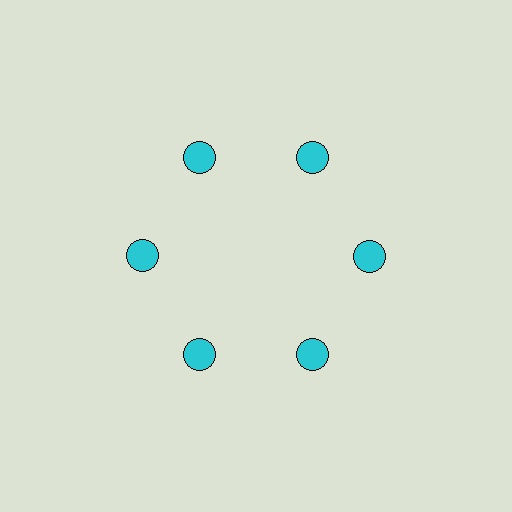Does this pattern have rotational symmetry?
Yes, this pattern has 6-fold rotational symmetry. It looks the same after rotating 60 degrees around the center.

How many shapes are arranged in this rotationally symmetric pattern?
There are 6 shapes, arranged in 6 groups of 1.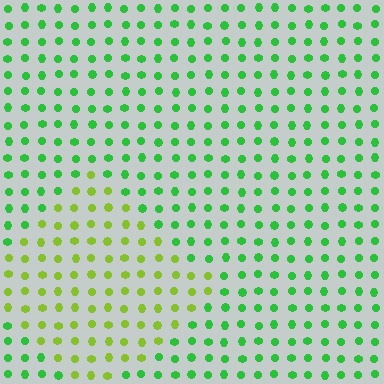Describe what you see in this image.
The image is filled with small green elements in a uniform arrangement. A diamond-shaped region is visible where the elements are tinted to a slightly different hue, forming a subtle color boundary.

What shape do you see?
I see a diamond.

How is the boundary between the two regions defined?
The boundary is defined purely by a slight shift in hue (about 42 degrees). Spacing, size, and orientation are identical on both sides.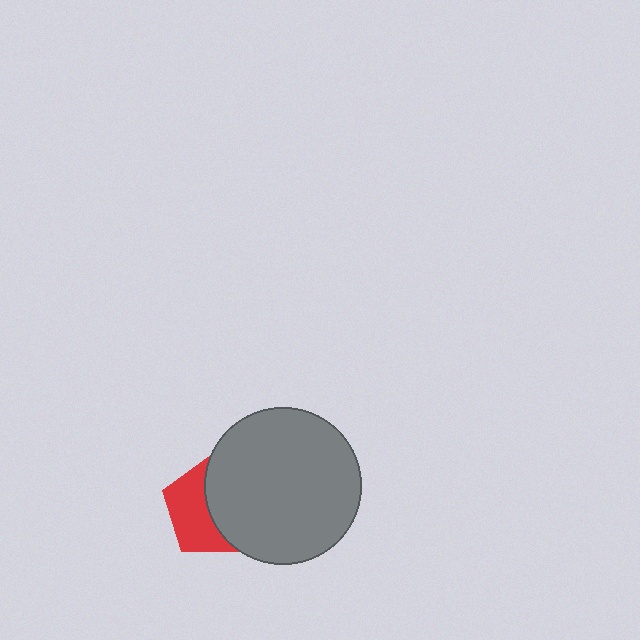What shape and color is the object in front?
The object in front is a gray circle.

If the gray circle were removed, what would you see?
You would see the complete red pentagon.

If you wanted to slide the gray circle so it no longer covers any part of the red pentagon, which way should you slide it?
Slide it right — that is the most direct way to separate the two shapes.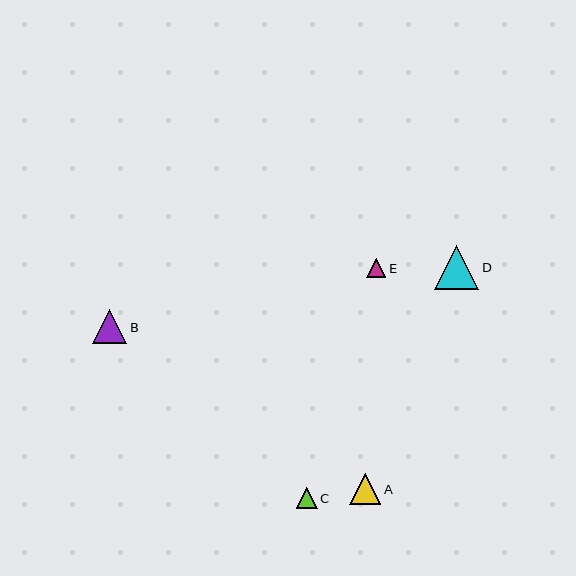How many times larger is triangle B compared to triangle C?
Triangle B is approximately 1.6 times the size of triangle C.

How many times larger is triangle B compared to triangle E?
Triangle B is approximately 1.8 times the size of triangle E.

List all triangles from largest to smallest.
From largest to smallest: D, B, A, C, E.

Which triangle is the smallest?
Triangle E is the smallest with a size of approximately 19 pixels.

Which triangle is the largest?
Triangle D is the largest with a size of approximately 44 pixels.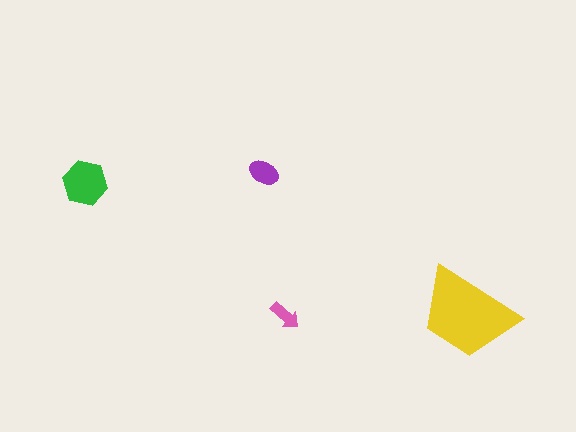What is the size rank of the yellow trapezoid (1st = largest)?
1st.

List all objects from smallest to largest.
The pink arrow, the purple ellipse, the green hexagon, the yellow trapezoid.